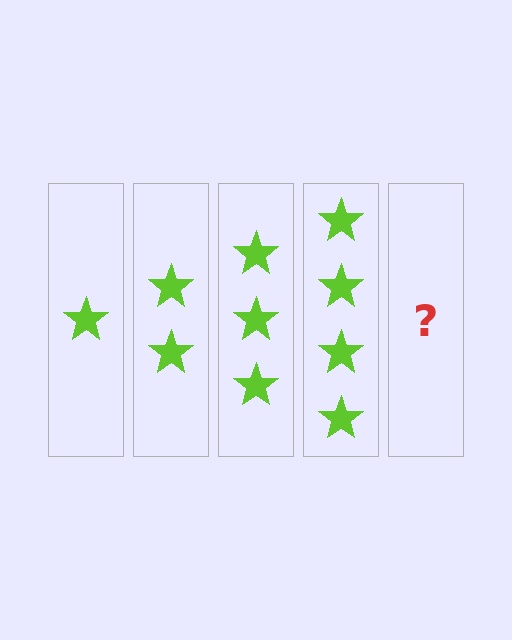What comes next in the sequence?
The next element should be 5 stars.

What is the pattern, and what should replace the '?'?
The pattern is that each step adds one more star. The '?' should be 5 stars.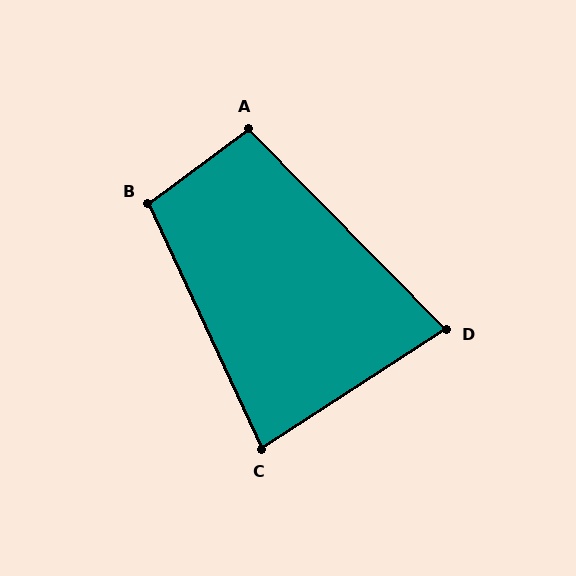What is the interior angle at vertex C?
Approximately 82 degrees (acute).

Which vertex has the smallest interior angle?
D, at approximately 79 degrees.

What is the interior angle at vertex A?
Approximately 98 degrees (obtuse).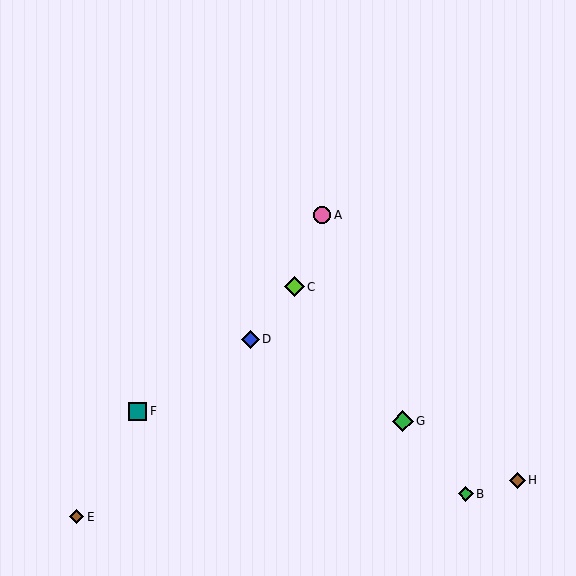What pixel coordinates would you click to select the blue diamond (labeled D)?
Click at (250, 339) to select the blue diamond D.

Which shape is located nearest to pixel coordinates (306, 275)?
The lime diamond (labeled C) at (294, 287) is nearest to that location.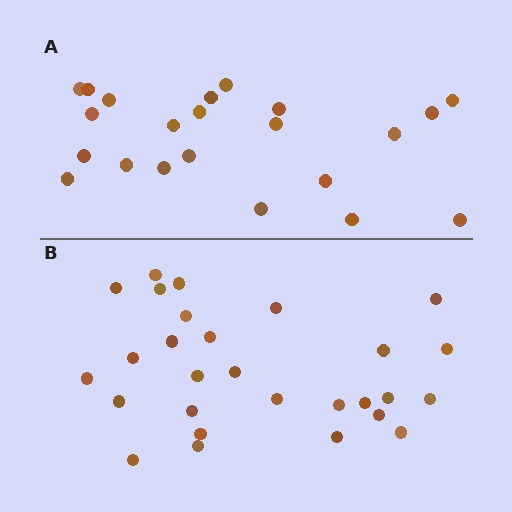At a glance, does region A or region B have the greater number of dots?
Region B (the bottom region) has more dots.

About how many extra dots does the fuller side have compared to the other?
Region B has about 6 more dots than region A.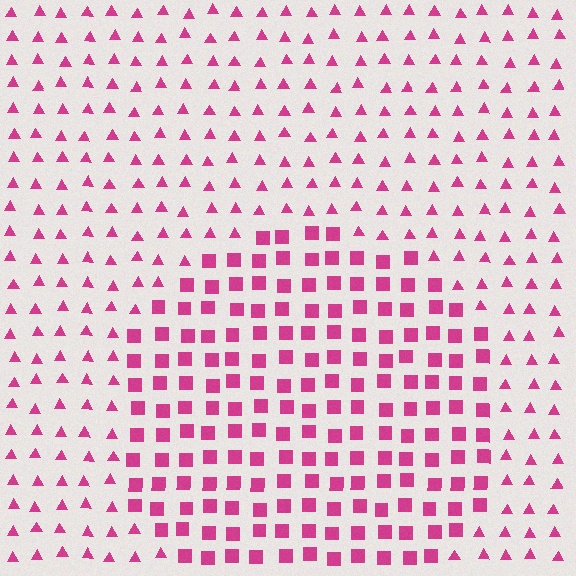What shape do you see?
I see a circle.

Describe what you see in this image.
The image is filled with small magenta elements arranged in a uniform grid. A circle-shaped region contains squares, while the surrounding area contains triangles. The boundary is defined purely by the change in element shape.